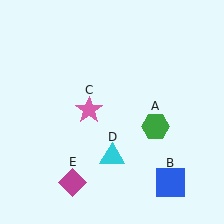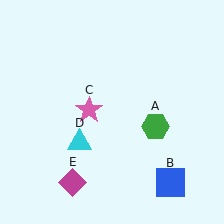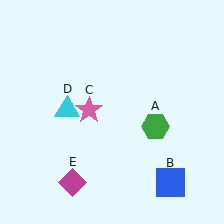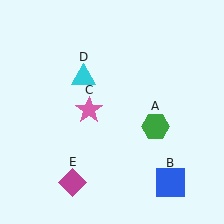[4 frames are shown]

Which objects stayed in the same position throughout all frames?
Green hexagon (object A) and blue square (object B) and pink star (object C) and magenta diamond (object E) remained stationary.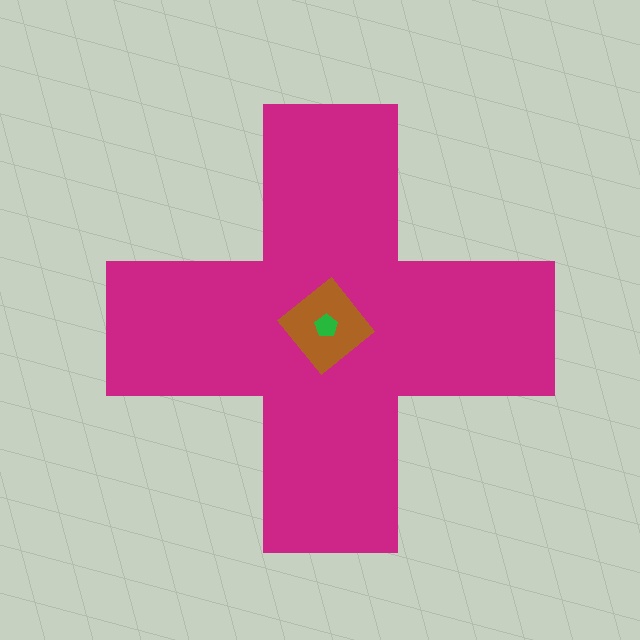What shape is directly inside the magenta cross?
The brown diamond.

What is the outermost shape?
The magenta cross.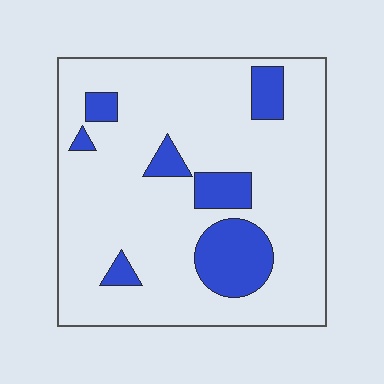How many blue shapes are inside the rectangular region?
7.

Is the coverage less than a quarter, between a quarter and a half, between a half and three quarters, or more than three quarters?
Less than a quarter.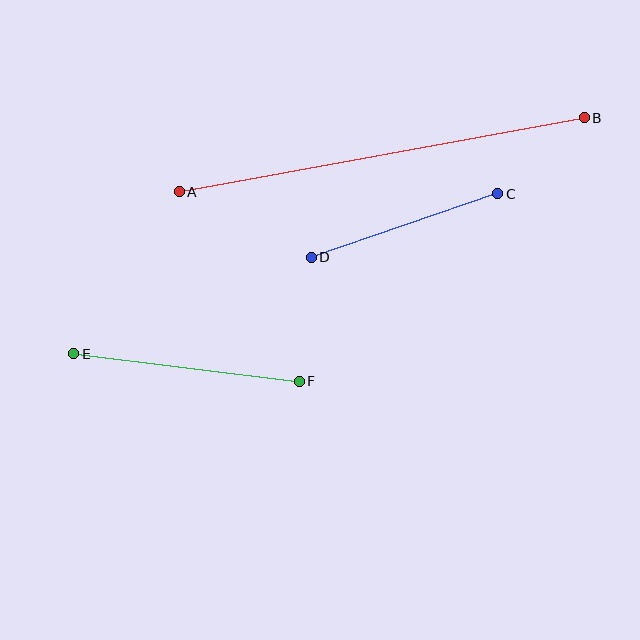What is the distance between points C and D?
The distance is approximately 197 pixels.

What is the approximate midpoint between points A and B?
The midpoint is at approximately (382, 155) pixels.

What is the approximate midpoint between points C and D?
The midpoint is at approximately (404, 226) pixels.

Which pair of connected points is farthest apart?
Points A and B are farthest apart.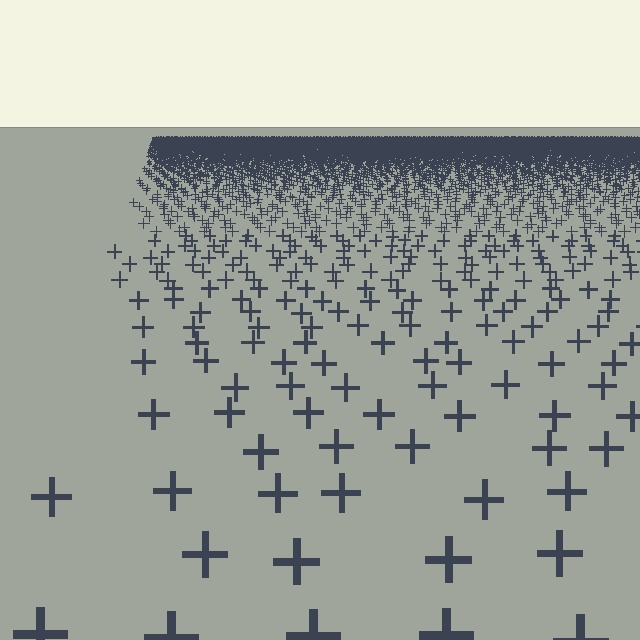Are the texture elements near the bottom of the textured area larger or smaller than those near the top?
Larger. Near the bottom, elements are closer to the viewer and appear at a bigger on-screen size.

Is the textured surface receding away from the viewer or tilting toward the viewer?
The surface is receding away from the viewer. Texture elements get smaller and denser toward the top.